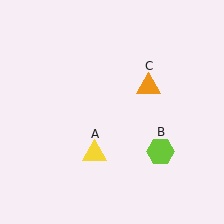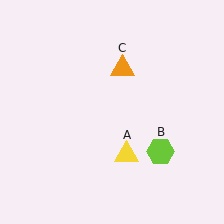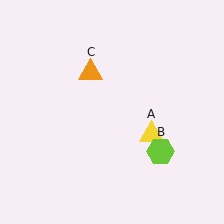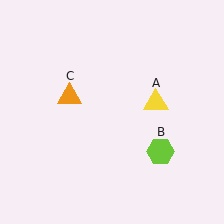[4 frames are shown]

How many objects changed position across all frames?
2 objects changed position: yellow triangle (object A), orange triangle (object C).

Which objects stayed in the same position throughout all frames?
Lime hexagon (object B) remained stationary.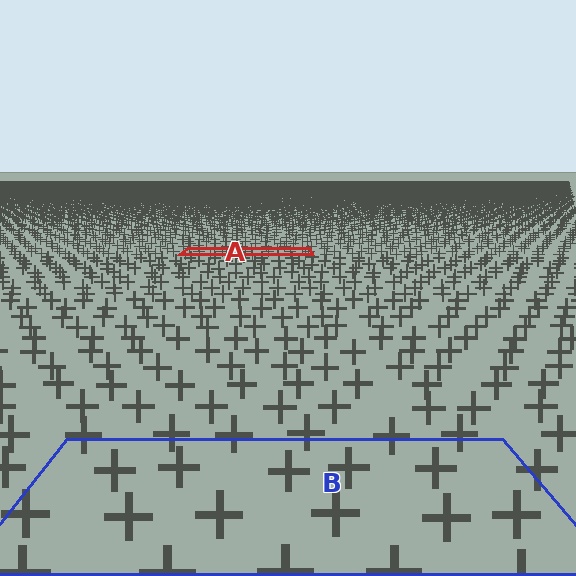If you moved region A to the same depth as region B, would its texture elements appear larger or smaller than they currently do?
They would appear larger. At a closer depth, the same texture elements are projected at a bigger on-screen size.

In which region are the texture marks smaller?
The texture marks are smaller in region A, because it is farther away.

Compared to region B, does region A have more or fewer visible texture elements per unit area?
Region A has more texture elements per unit area — they are packed more densely because it is farther away.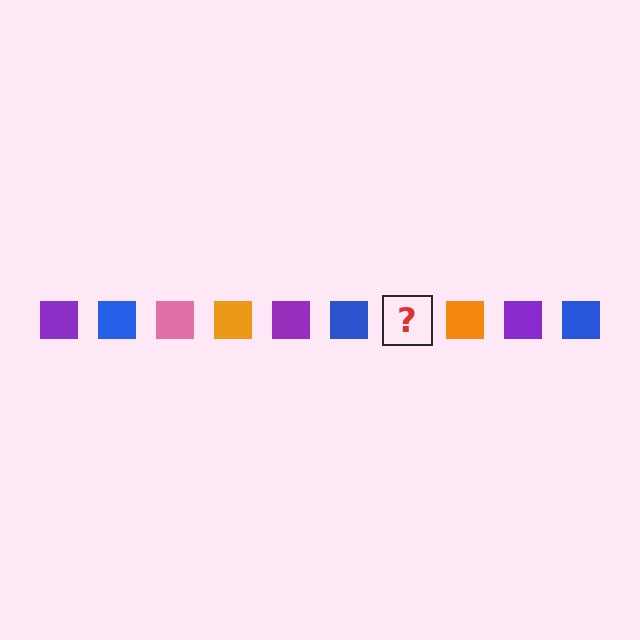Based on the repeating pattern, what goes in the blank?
The blank should be a pink square.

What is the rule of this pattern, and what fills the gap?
The rule is that the pattern cycles through purple, blue, pink, orange squares. The gap should be filled with a pink square.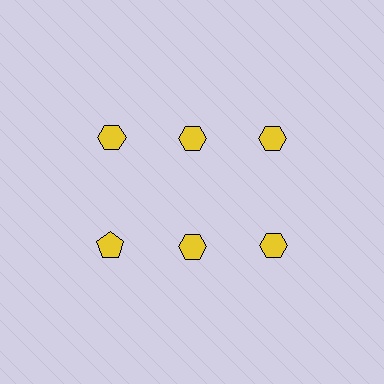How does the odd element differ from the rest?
It has a different shape: pentagon instead of hexagon.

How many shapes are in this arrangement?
There are 6 shapes arranged in a grid pattern.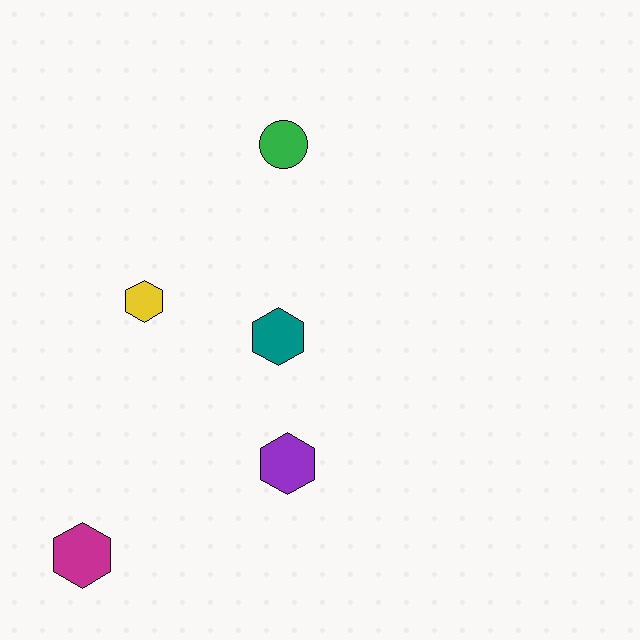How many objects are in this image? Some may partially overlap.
There are 5 objects.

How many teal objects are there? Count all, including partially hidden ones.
There is 1 teal object.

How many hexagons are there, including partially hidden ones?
There are 4 hexagons.